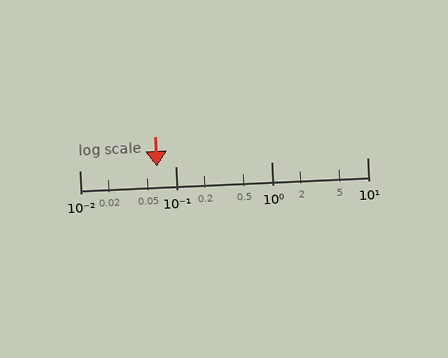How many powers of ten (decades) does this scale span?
The scale spans 3 decades, from 0.01 to 10.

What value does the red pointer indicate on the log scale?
The pointer indicates approximately 0.064.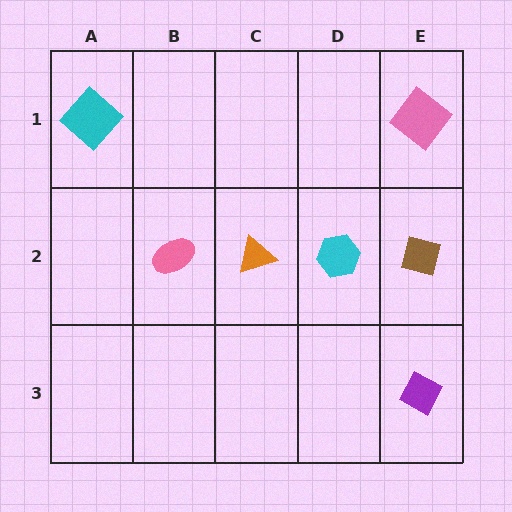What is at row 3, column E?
A purple diamond.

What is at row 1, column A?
A cyan diamond.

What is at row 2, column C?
An orange triangle.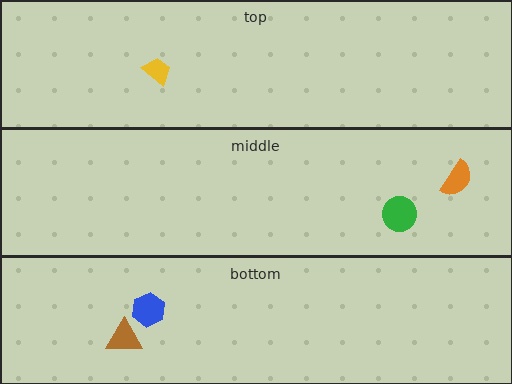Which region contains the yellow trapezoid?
The top region.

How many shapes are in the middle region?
2.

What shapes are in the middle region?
The orange semicircle, the green circle.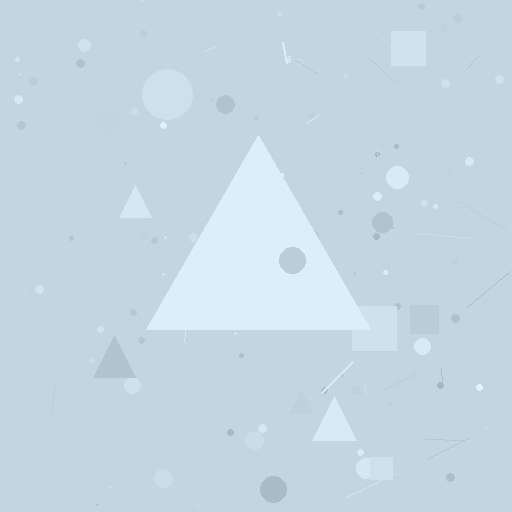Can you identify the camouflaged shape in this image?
The camouflaged shape is a triangle.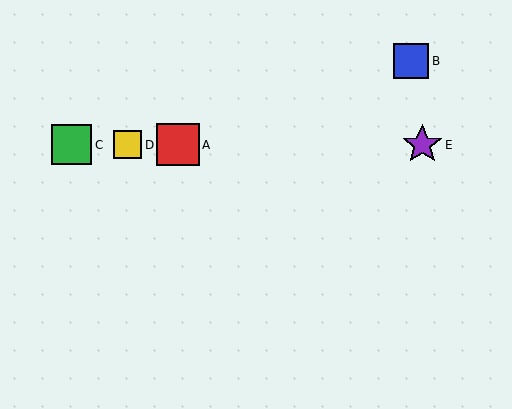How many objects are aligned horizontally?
4 objects (A, C, D, E) are aligned horizontally.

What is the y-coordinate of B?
Object B is at y≈61.